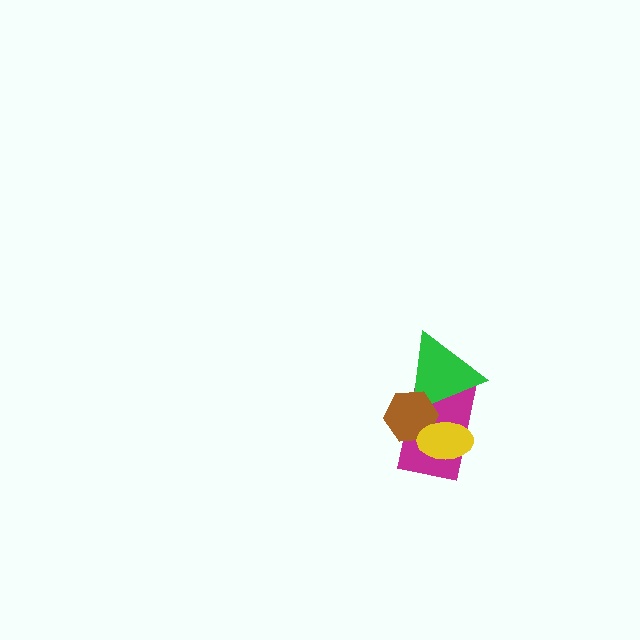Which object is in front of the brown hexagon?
The yellow ellipse is in front of the brown hexagon.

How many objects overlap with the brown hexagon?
3 objects overlap with the brown hexagon.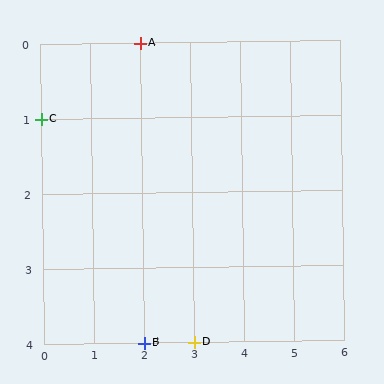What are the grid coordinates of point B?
Point B is at grid coordinates (2, 4).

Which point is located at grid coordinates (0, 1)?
Point C is at (0, 1).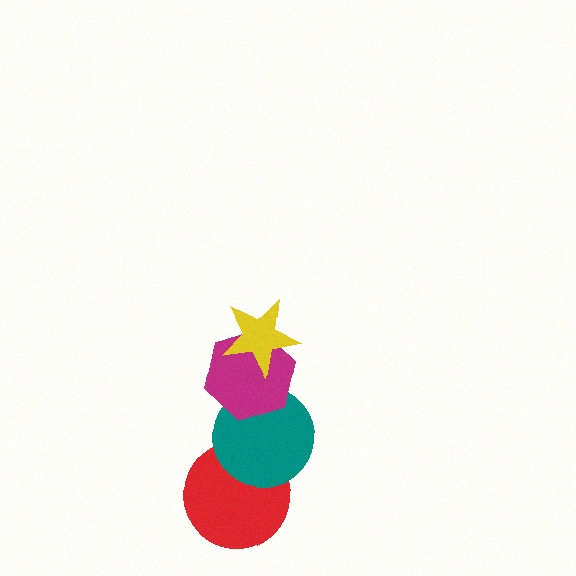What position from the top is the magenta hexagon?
The magenta hexagon is 2nd from the top.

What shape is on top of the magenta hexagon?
The yellow star is on top of the magenta hexagon.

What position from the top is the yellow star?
The yellow star is 1st from the top.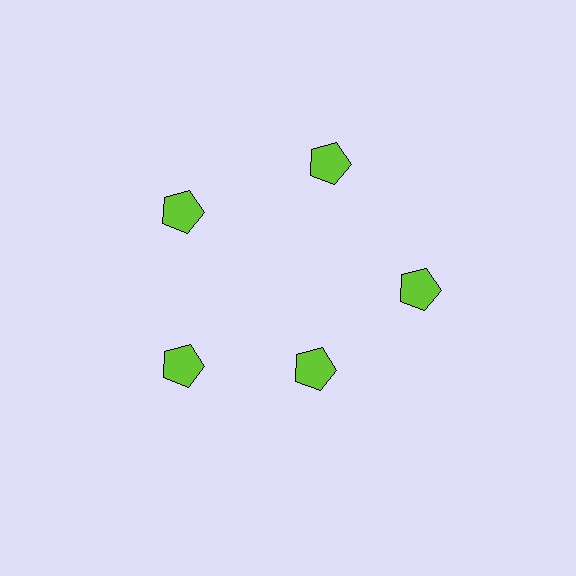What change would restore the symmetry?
The symmetry would be restored by moving it outward, back onto the ring so that all 5 pentagons sit at equal angles and equal distance from the center.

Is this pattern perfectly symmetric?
No. The 5 lime pentagons are arranged in a ring, but one element near the 5 o'clock position is pulled inward toward the center, breaking the 5-fold rotational symmetry.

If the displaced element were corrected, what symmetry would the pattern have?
It would have 5-fold rotational symmetry — the pattern would map onto itself every 72 degrees.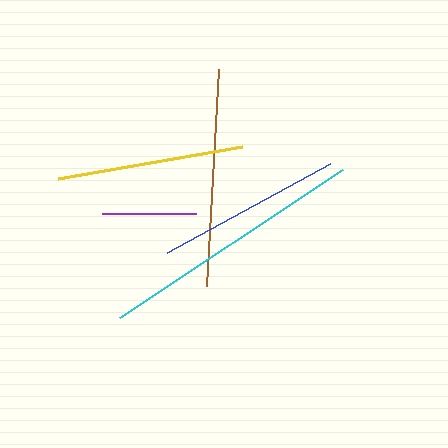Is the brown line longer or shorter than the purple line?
The brown line is longer than the purple line.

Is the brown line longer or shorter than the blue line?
The brown line is longer than the blue line.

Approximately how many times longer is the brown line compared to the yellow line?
The brown line is approximately 1.2 times the length of the yellow line.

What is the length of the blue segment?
The blue segment is approximately 186 pixels long.